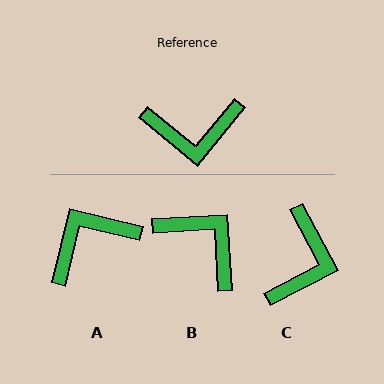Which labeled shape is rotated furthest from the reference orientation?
A, about 154 degrees away.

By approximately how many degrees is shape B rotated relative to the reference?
Approximately 133 degrees counter-clockwise.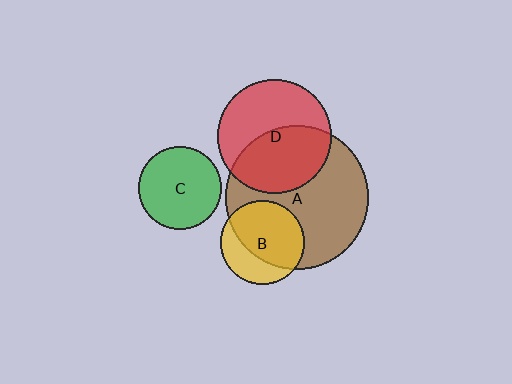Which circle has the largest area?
Circle A (brown).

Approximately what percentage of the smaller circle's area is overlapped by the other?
Approximately 50%.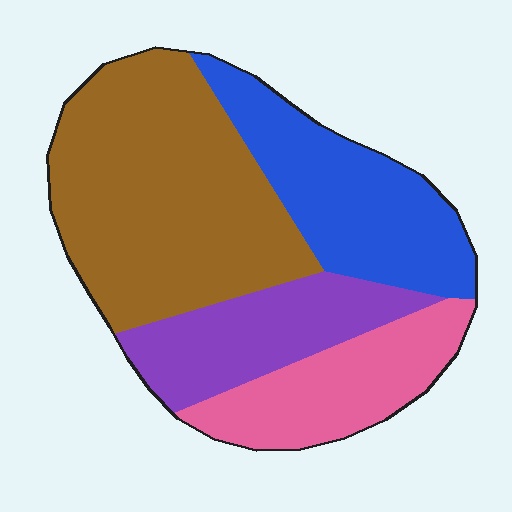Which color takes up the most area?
Brown, at roughly 40%.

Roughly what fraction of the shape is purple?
Purple covers roughly 20% of the shape.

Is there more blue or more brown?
Brown.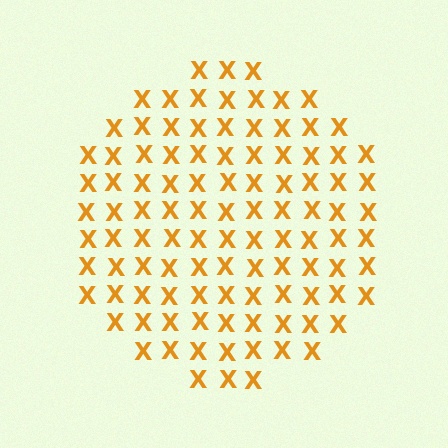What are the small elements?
The small elements are letter X's.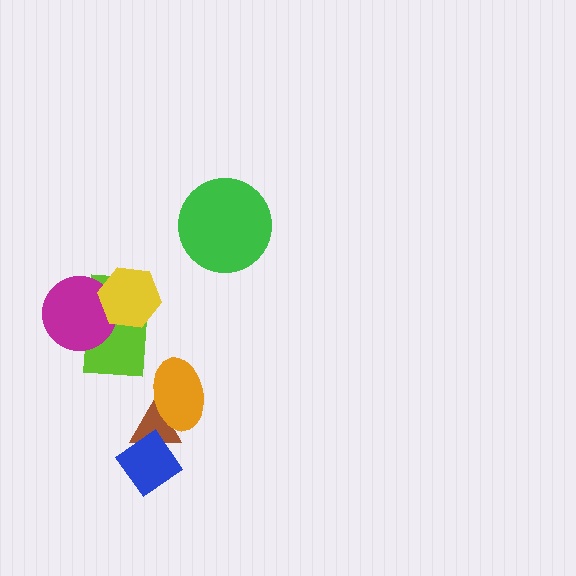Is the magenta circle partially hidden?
Yes, it is partially covered by another shape.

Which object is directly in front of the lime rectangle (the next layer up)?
The magenta circle is directly in front of the lime rectangle.